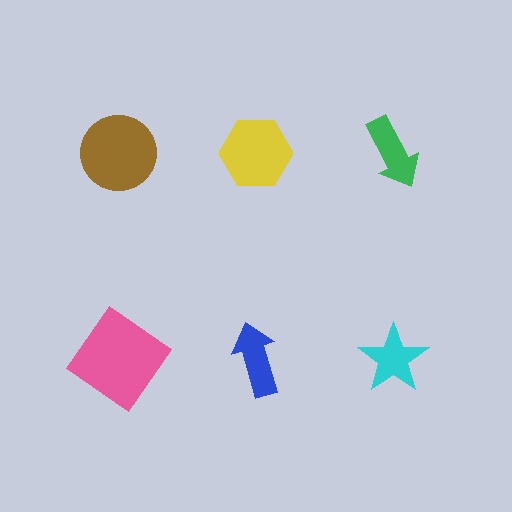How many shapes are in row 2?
3 shapes.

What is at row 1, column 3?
A green arrow.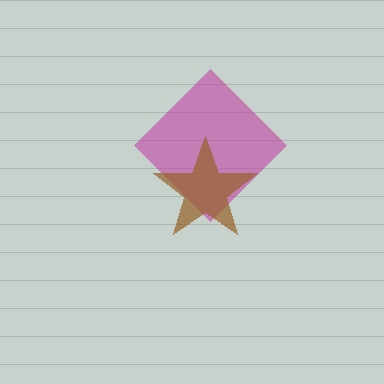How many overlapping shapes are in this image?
There are 2 overlapping shapes in the image.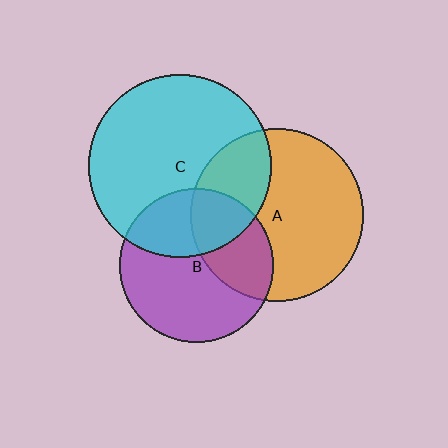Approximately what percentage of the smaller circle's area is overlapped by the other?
Approximately 35%.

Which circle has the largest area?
Circle C (cyan).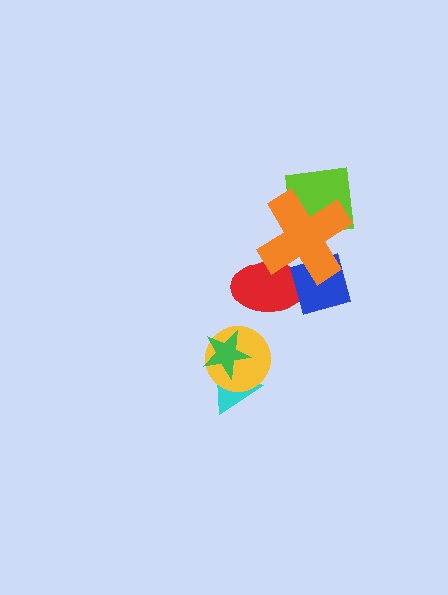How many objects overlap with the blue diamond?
2 objects overlap with the blue diamond.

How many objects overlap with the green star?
2 objects overlap with the green star.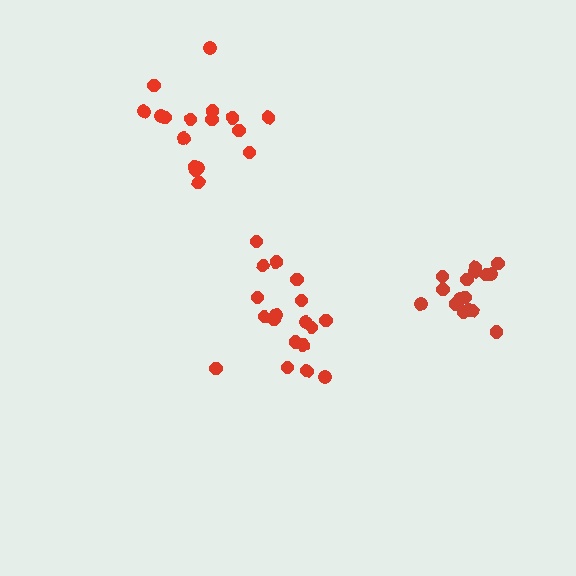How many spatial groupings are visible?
There are 3 spatial groupings.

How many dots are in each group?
Group 1: 18 dots, Group 2: 16 dots, Group 3: 18 dots (52 total).